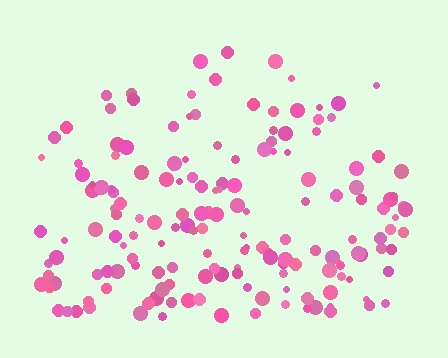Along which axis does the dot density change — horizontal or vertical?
Vertical.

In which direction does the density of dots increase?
From top to bottom, with the bottom side densest.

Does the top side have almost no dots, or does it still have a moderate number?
Still a moderate number, just noticeably fewer than the bottom.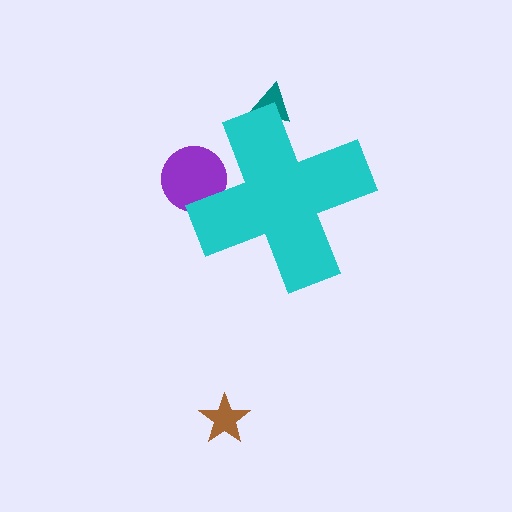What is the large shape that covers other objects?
A cyan cross.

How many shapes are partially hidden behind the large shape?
2 shapes are partially hidden.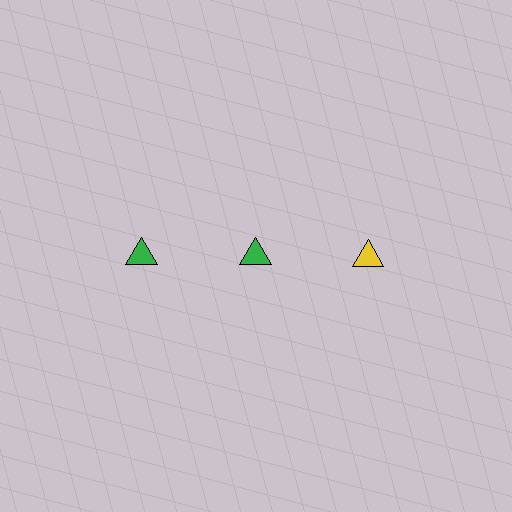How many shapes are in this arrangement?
There are 3 shapes arranged in a grid pattern.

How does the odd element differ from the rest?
It has a different color: yellow instead of green.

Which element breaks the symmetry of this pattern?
The yellow triangle in the top row, center column breaks the symmetry. All other shapes are green triangles.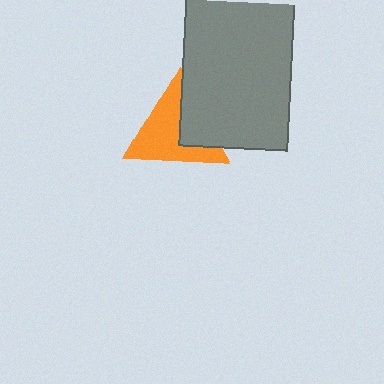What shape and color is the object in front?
The object in front is a gray rectangle.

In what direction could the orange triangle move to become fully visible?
The orange triangle could move left. That would shift it out from behind the gray rectangle entirely.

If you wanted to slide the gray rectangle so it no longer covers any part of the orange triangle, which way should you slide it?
Slide it right — that is the most direct way to separate the two shapes.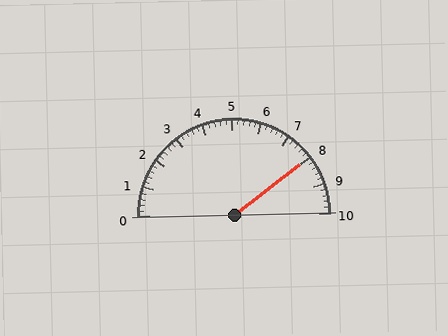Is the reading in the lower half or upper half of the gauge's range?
The reading is in the upper half of the range (0 to 10).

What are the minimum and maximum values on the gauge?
The gauge ranges from 0 to 10.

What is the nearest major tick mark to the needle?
The nearest major tick mark is 8.